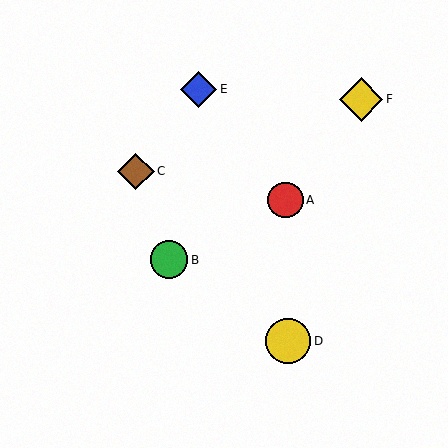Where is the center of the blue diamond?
The center of the blue diamond is at (199, 89).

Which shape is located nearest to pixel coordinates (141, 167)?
The brown diamond (labeled C) at (136, 171) is nearest to that location.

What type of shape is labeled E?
Shape E is a blue diamond.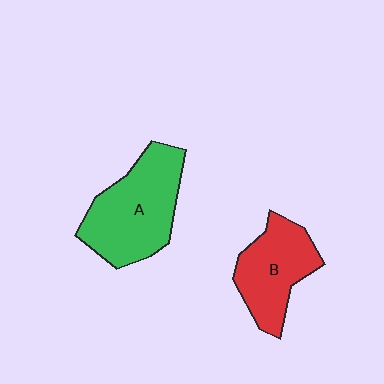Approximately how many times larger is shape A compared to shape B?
Approximately 1.3 times.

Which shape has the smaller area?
Shape B (red).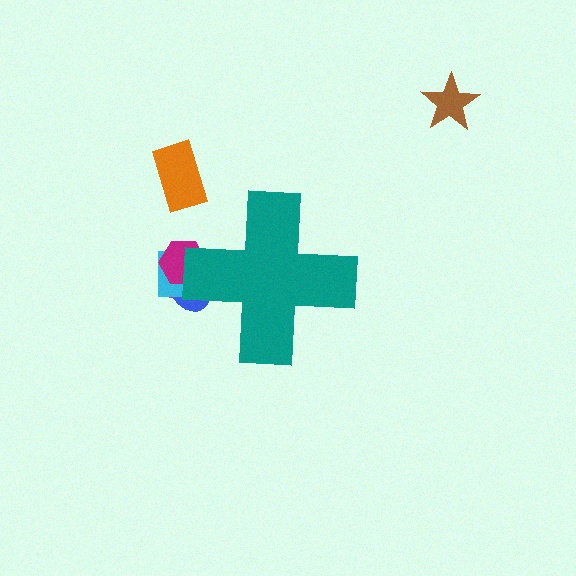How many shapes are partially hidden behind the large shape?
4 shapes are partially hidden.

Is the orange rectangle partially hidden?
No, the orange rectangle is fully visible.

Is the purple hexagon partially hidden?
Yes, the purple hexagon is partially hidden behind the teal cross.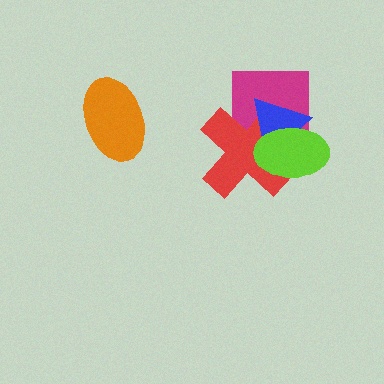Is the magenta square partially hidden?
Yes, it is partially covered by another shape.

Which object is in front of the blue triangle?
The lime ellipse is in front of the blue triangle.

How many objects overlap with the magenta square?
3 objects overlap with the magenta square.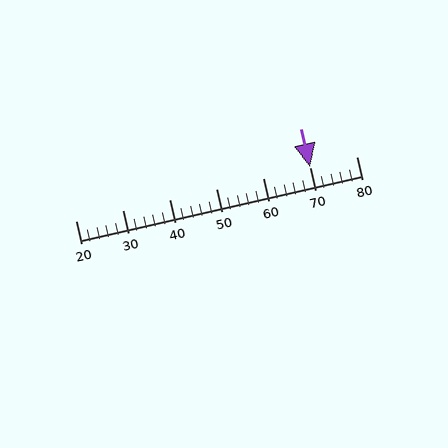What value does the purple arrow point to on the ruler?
The purple arrow points to approximately 70.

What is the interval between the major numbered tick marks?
The major tick marks are spaced 10 units apart.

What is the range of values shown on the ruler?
The ruler shows values from 20 to 80.